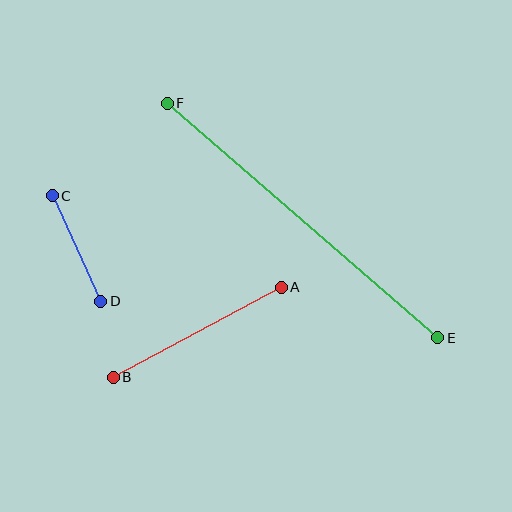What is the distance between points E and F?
The distance is approximately 358 pixels.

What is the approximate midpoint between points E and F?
The midpoint is at approximately (302, 220) pixels.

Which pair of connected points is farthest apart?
Points E and F are farthest apart.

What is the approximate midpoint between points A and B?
The midpoint is at approximately (197, 332) pixels.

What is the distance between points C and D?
The distance is approximately 116 pixels.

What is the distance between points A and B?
The distance is approximately 191 pixels.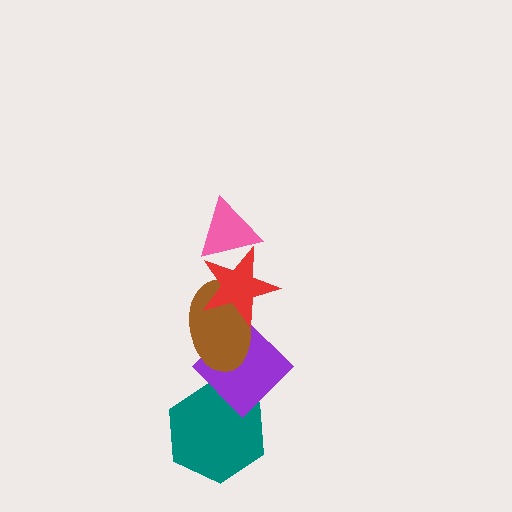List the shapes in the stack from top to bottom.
From top to bottom: the pink triangle, the red star, the brown ellipse, the purple diamond, the teal hexagon.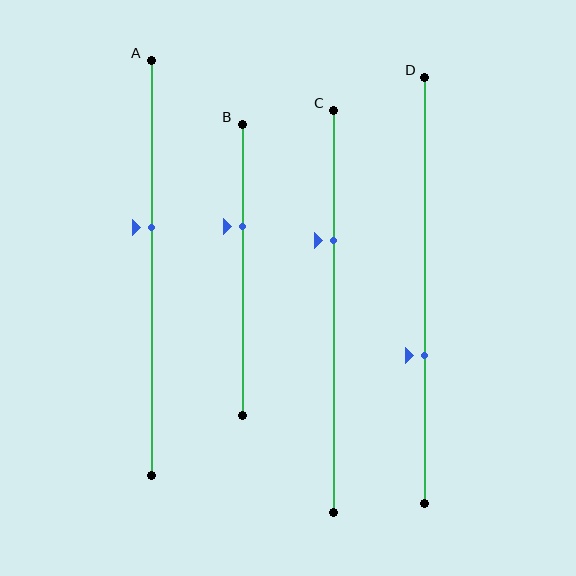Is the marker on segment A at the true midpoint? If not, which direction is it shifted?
No, the marker on segment A is shifted upward by about 10% of the segment length.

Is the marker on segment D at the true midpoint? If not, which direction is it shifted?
No, the marker on segment D is shifted downward by about 15% of the segment length.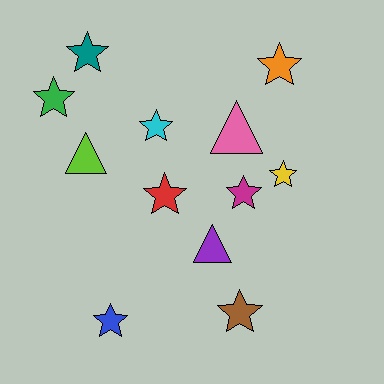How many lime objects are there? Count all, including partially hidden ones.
There is 1 lime object.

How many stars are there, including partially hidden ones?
There are 9 stars.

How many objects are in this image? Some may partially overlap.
There are 12 objects.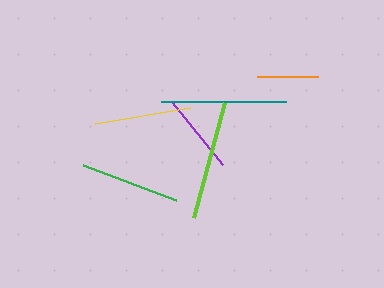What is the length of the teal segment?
The teal segment is approximately 125 pixels long.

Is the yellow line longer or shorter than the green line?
The green line is longer than the yellow line.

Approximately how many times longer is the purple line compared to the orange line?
The purple line is approximately 1.4 times the length of the orange line.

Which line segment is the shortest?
The orange line is the shortest at approximately 60 pixels.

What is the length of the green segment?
The green segment is approximately 100 pixels long.